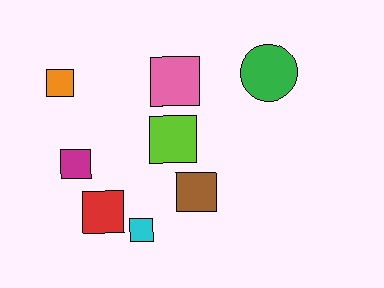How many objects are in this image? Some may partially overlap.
There are 8 objects.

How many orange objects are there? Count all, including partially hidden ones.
There is 1 orange object.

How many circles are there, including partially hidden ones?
There is 1 circle.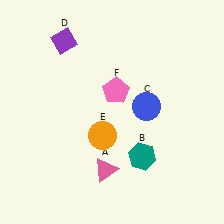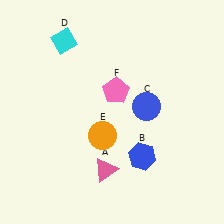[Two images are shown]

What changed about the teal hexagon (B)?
In Image 1, B is teal. In Image 2, it changed to blue.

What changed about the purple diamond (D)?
In Image 1, D is purple. In Image 2, it changed to cyan.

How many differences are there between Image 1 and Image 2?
There are 2 differences between the two images.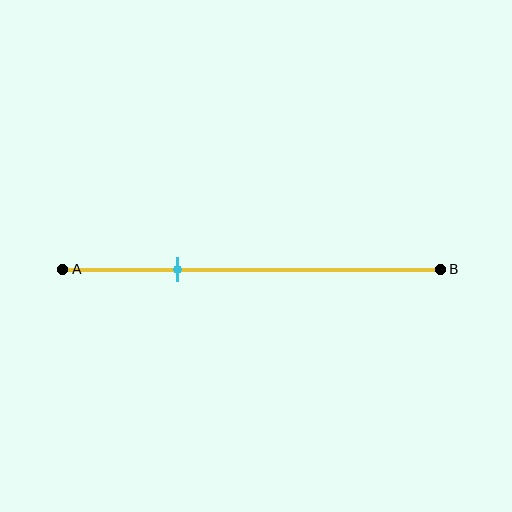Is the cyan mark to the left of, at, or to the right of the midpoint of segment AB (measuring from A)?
The cyan mark is to the left of the midpoint of segment AB.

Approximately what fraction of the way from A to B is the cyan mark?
The cyan mark is approximately 30% of the way from A to B.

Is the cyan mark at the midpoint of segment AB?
No, the mark is at about 30% from A, not at the 50% midpoint.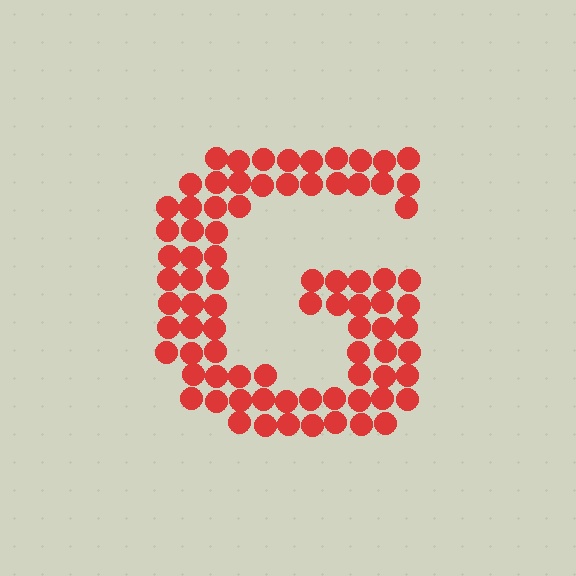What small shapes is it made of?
It is made of small circles.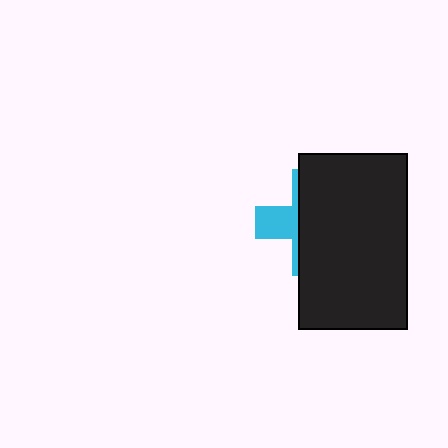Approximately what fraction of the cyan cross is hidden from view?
Roughly 69% of the cyan cross is hidden behind the black rectangle.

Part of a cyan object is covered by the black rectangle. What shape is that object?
It is a cross.